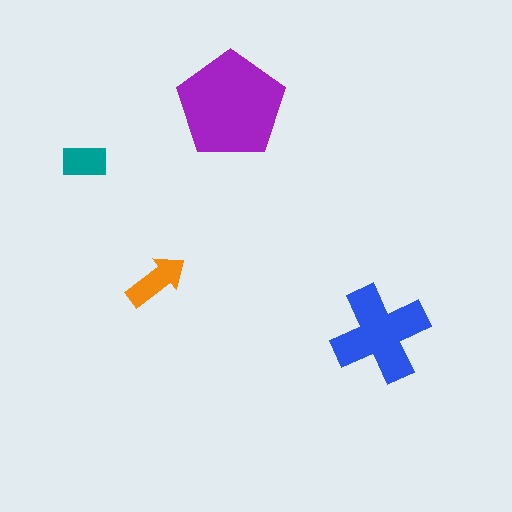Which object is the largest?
The purple pentagon.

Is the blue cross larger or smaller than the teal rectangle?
Larger.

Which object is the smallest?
The teal rectangle.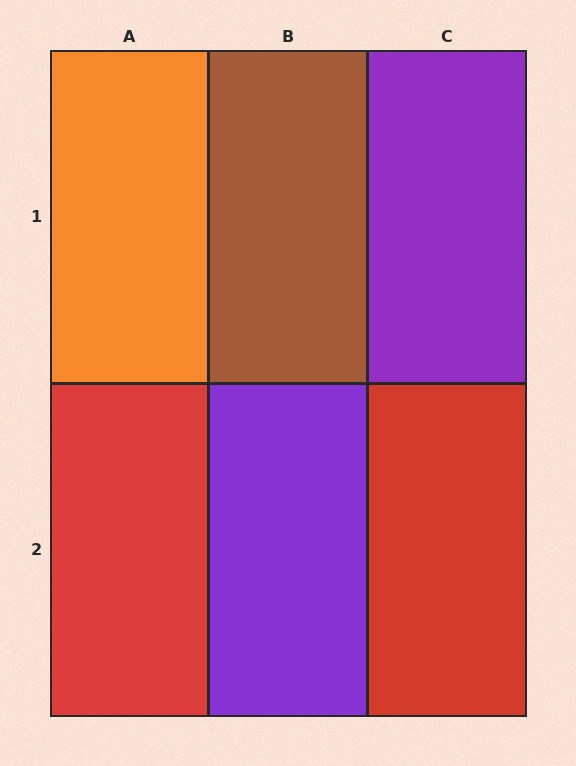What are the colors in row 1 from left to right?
Orange, brown, purple.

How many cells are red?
2 cells are red.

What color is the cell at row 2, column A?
Red.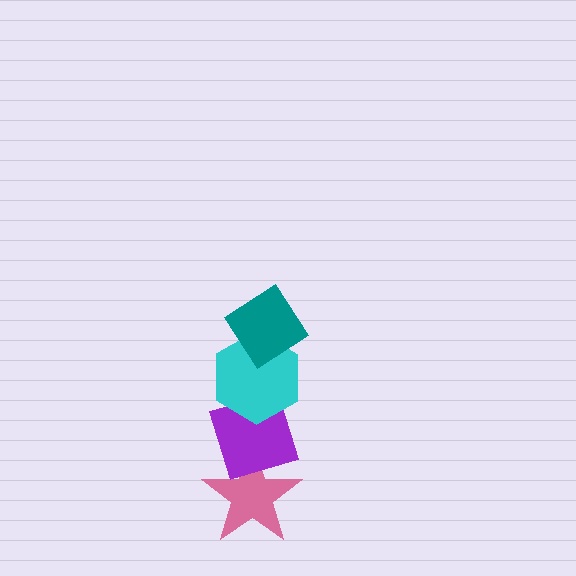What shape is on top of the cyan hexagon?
The teal diamond is on top of the cyan hexagon.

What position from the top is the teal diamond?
The teal diamond is 1st from the top.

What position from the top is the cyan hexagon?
The cyan hexagon is 2nd from the top.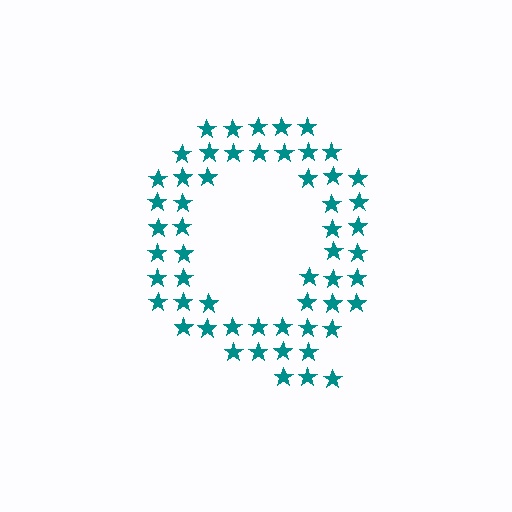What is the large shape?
The large shape is the letter Q.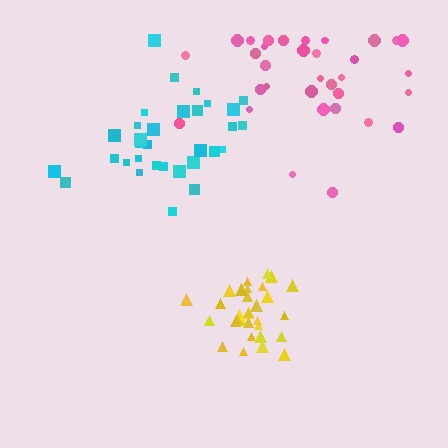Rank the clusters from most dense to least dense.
yellow, cyan, pink.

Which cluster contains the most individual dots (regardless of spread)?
Pink (34).